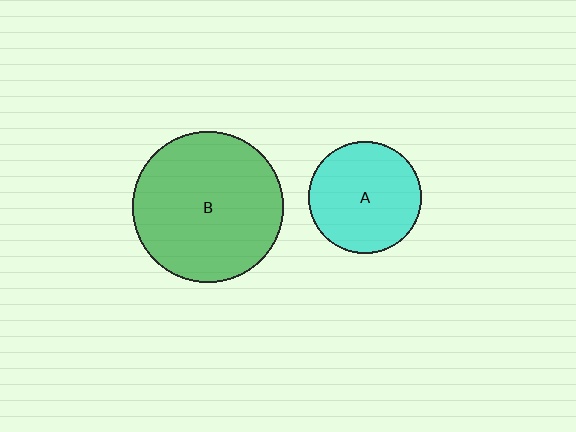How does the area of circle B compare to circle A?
Approximately 1.8 times.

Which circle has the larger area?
Circle B (green).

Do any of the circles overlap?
No, none of the circles overlap.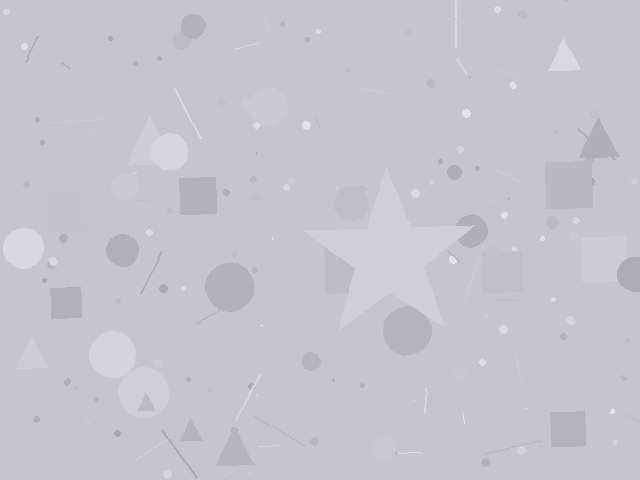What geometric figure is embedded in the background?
A star is embedded in the background.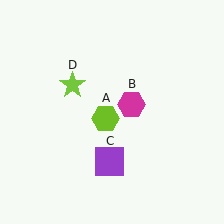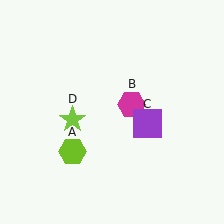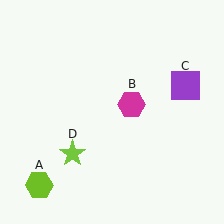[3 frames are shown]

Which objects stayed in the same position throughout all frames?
Magenta hexagon (object B) remained stationary.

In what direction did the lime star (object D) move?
The lime star (object D) moved down.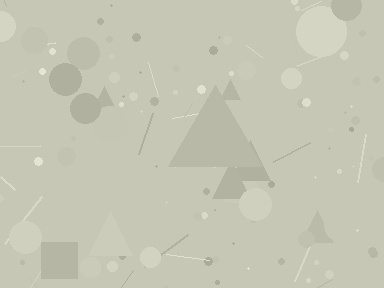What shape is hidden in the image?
A triangle is hidden in the image.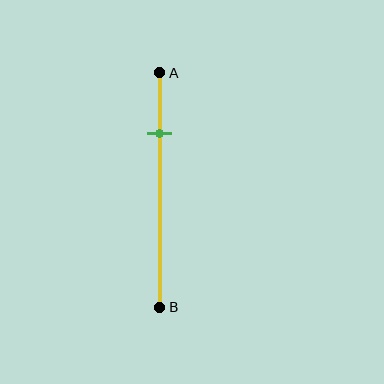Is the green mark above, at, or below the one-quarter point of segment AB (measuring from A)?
The green mark is approximately at the one-quarter point of segment AB.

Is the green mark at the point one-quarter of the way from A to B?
Yes, the mark is approximately at the one-quarter point.